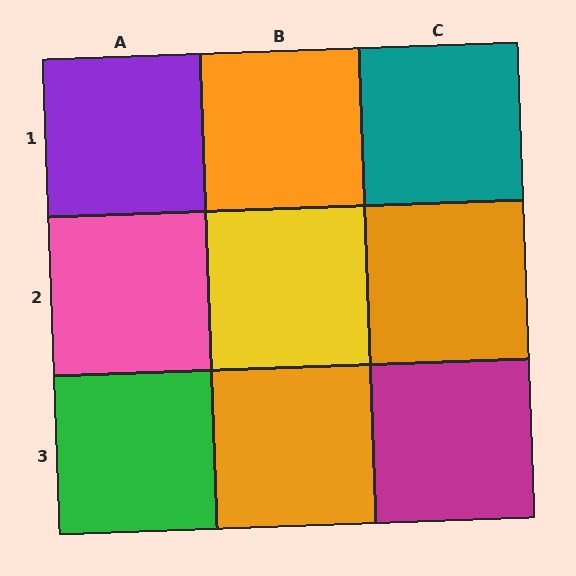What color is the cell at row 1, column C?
Teal.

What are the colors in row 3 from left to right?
Green, orange, magenta.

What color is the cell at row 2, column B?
Yellow.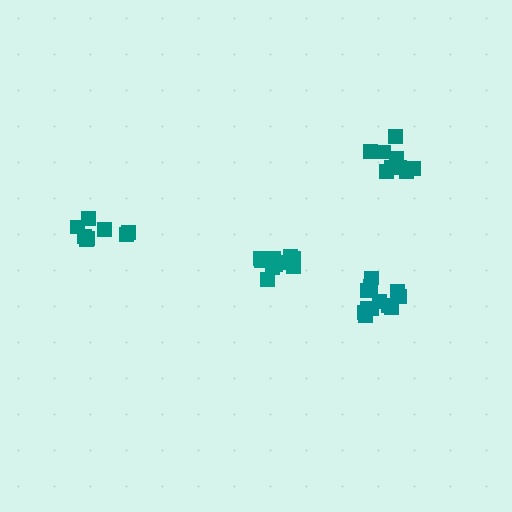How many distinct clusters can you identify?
There are 4 distinct clusters.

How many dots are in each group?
Group 1: 8 dots, Group 2: 11 dots, Group 3: 12 dots, Group 4: 9 dots (40 total).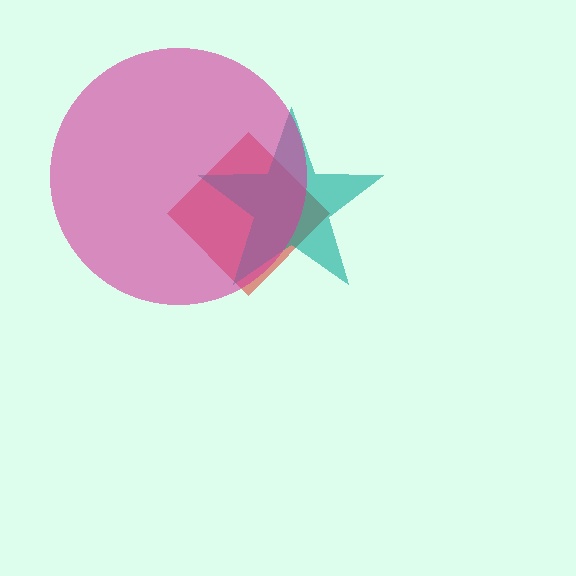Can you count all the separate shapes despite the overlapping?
Yes, there are 3 separate shapes.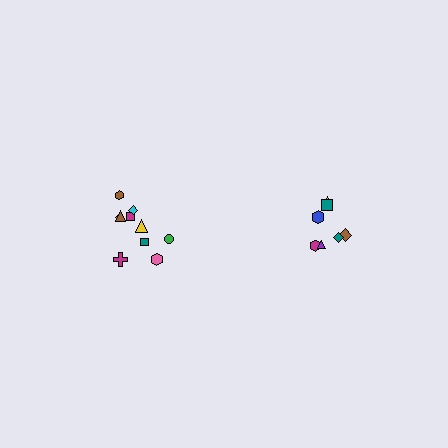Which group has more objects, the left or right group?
The left group.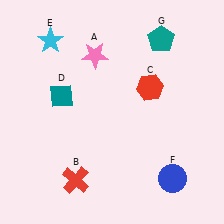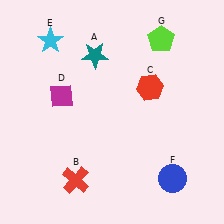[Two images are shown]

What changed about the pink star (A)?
In Image 1, A is pink. In Image 2, it changed to teal.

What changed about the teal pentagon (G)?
In Image 1, G is teal. In Image 2, it changed to lime.